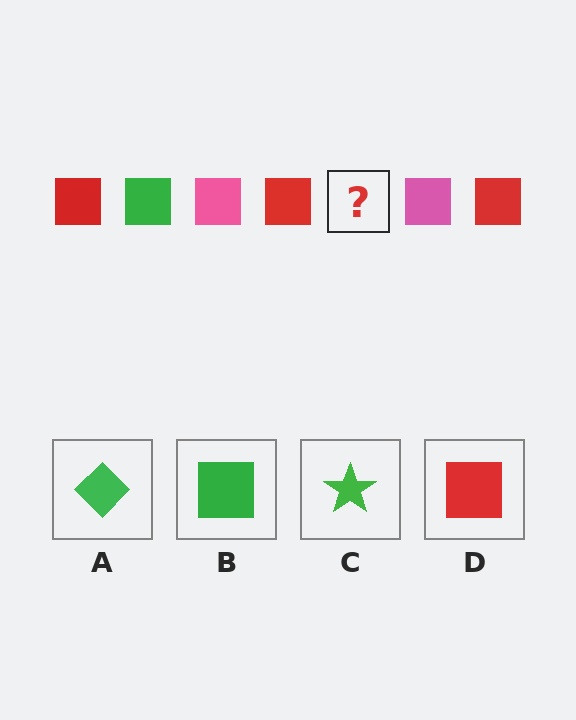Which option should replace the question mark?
Option B.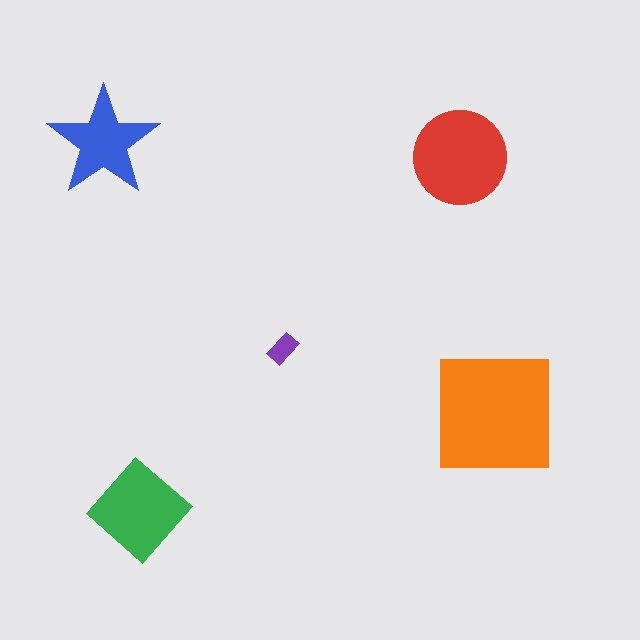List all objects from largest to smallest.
The orange square, the red circle, the green diamond, the blue star, the purple rectangle.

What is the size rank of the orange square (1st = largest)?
1st.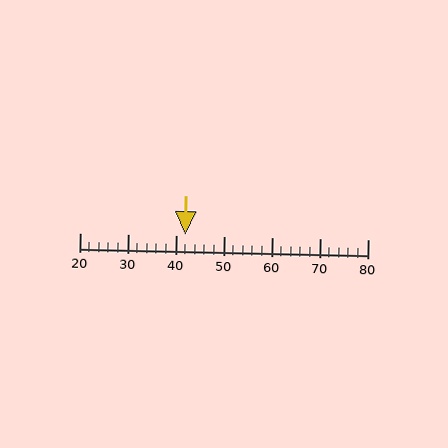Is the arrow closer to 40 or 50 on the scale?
The arrow is closer to 40.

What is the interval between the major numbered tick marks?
The major tick marks are spaced 10 units apart.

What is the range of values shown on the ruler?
The ruler shows values from 20 to 80.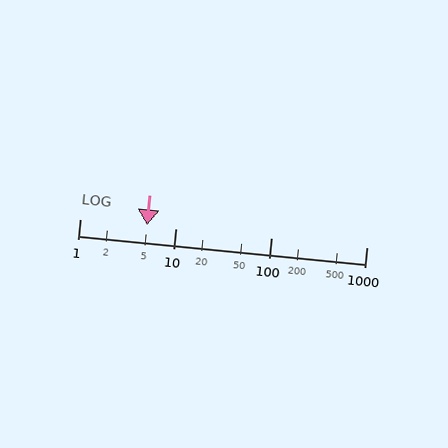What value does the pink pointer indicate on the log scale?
The pointer indicates approximately 5.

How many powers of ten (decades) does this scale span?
The scale spans 3 decades, from 1 to 1000.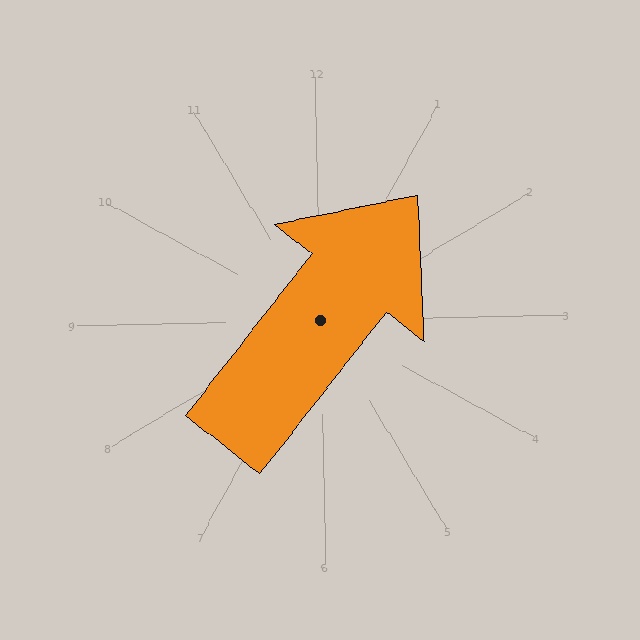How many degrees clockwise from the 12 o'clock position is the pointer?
Approximately 39 degrees.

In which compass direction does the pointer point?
Northeast.